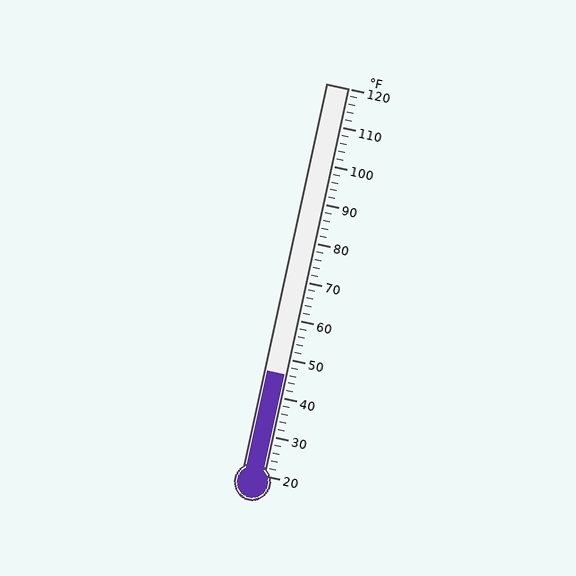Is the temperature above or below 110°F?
The temperature is below 110°F.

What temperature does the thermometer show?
The thermometer shows approximately 46°F.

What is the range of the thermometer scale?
The thermometer scale ranges from 20°F to 120°F.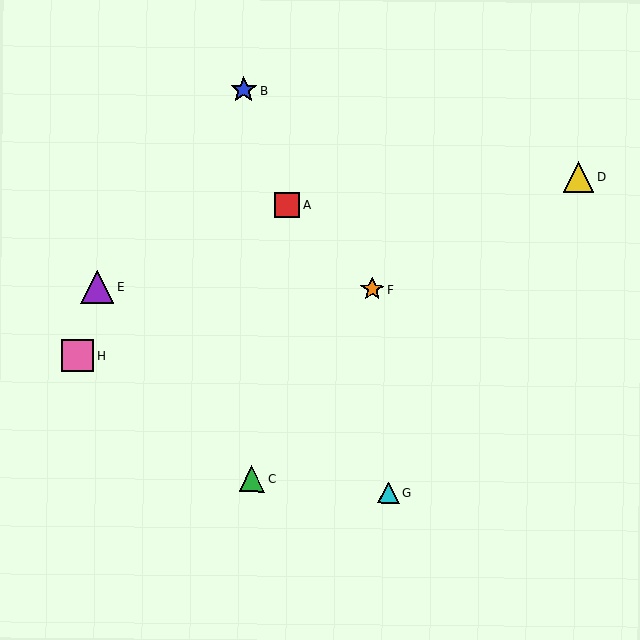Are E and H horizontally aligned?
No, E is at y≈287 and H is at y≈356.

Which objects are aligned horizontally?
Objects E, F are aligned horizontally.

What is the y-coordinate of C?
Object C is at y≈479.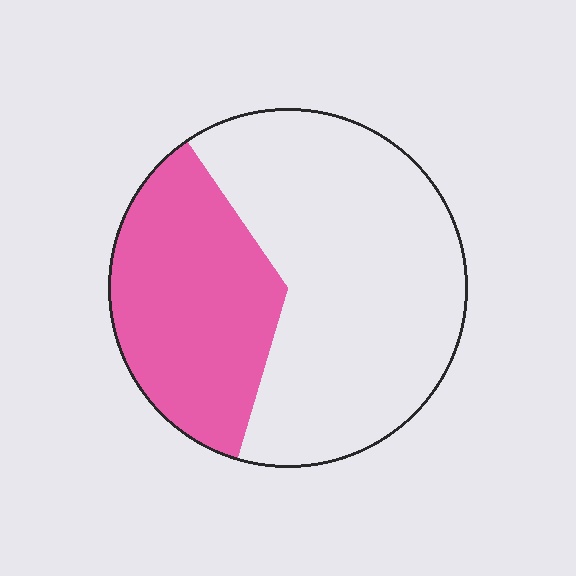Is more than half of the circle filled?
No.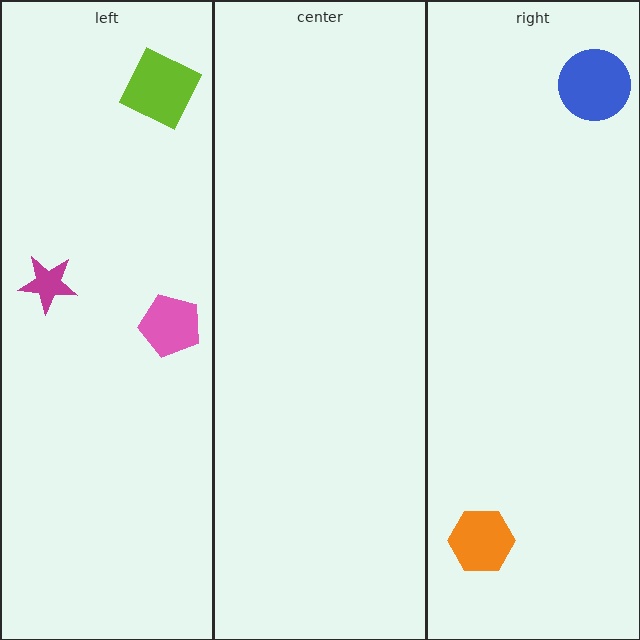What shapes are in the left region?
The magenta star, the pink pentagon, the lime square.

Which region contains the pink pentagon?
The left region.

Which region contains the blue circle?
The right region.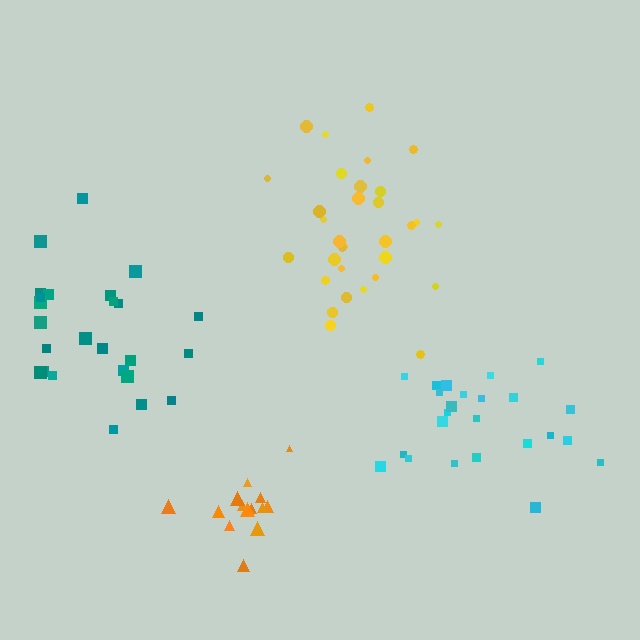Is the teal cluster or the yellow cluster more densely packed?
Yellow.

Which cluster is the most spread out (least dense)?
Teal.